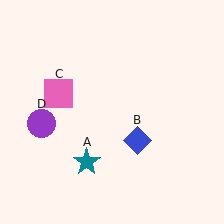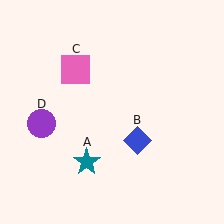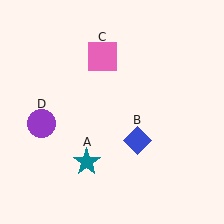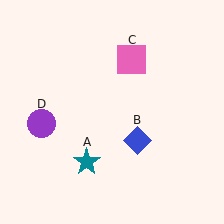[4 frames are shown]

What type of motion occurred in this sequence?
The pink square (object C) rotated clockwise around the center of the scene.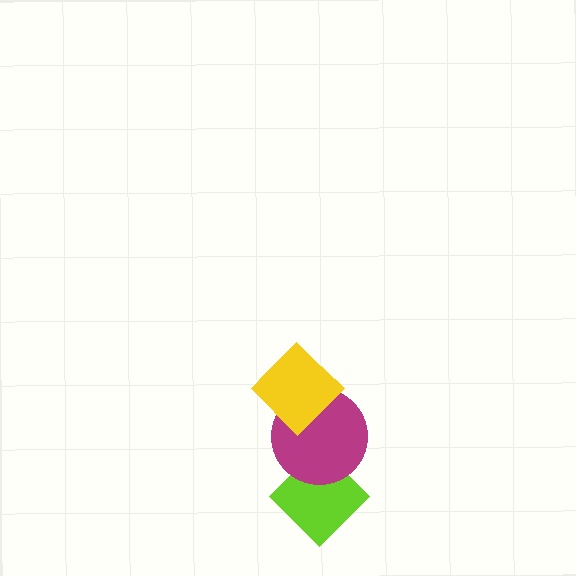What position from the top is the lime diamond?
The lime diamond is 3rd from the top.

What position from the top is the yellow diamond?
The yellow diamond is 1st from the top.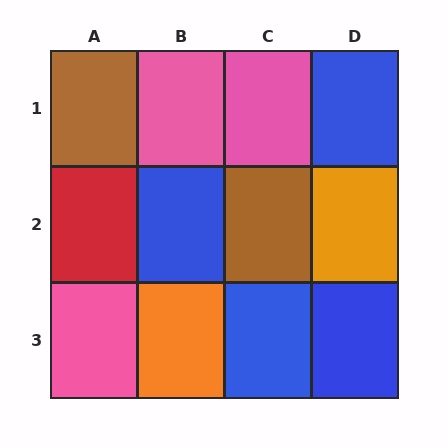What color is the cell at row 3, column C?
Blue.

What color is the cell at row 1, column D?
Blue.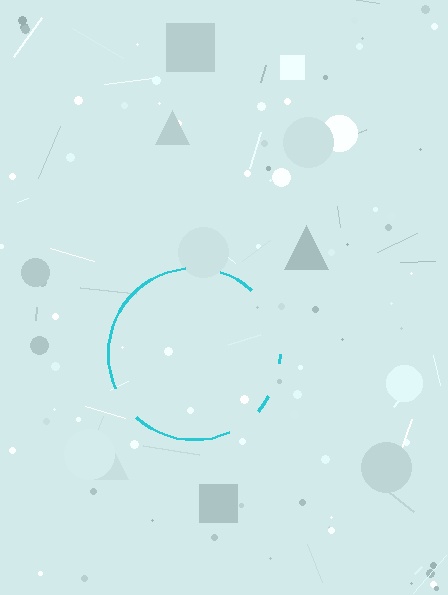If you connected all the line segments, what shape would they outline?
They would outline a circle.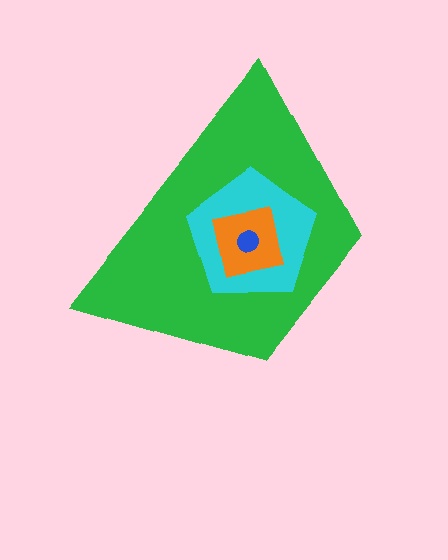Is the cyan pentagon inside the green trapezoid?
Yes.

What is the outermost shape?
The green trapezoid.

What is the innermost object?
The blue circle.